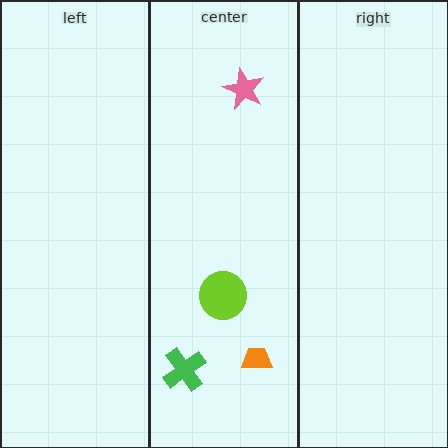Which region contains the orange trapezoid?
The center region.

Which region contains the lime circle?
The center region.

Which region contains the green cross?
The center region.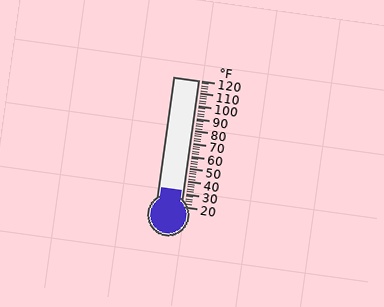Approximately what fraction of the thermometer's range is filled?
The thermometer is filled to approximately 10% of its range.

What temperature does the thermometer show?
The thermometer shows approximately 32°F.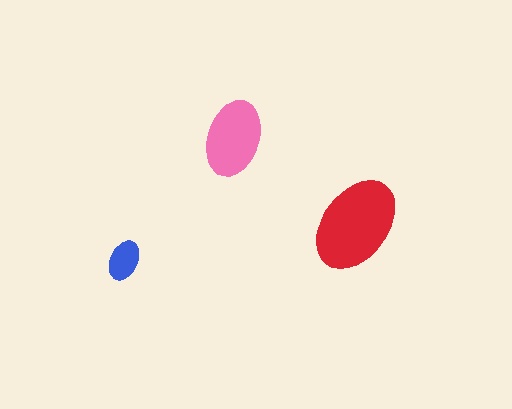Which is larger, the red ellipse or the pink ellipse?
The red one.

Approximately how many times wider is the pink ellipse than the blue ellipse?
About 2 times wider.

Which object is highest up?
The pink ellipse is topmost.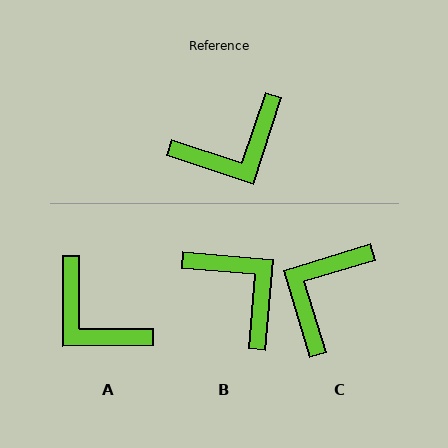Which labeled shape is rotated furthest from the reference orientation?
C, about 145 degrees away.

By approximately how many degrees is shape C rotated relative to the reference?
Approximately 145 degrees clockwise.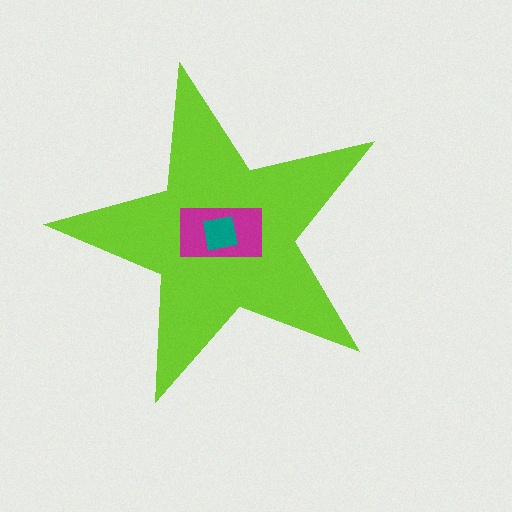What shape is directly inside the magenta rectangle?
The teal square.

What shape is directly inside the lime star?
The magenta rectangle.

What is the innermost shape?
The teal square.